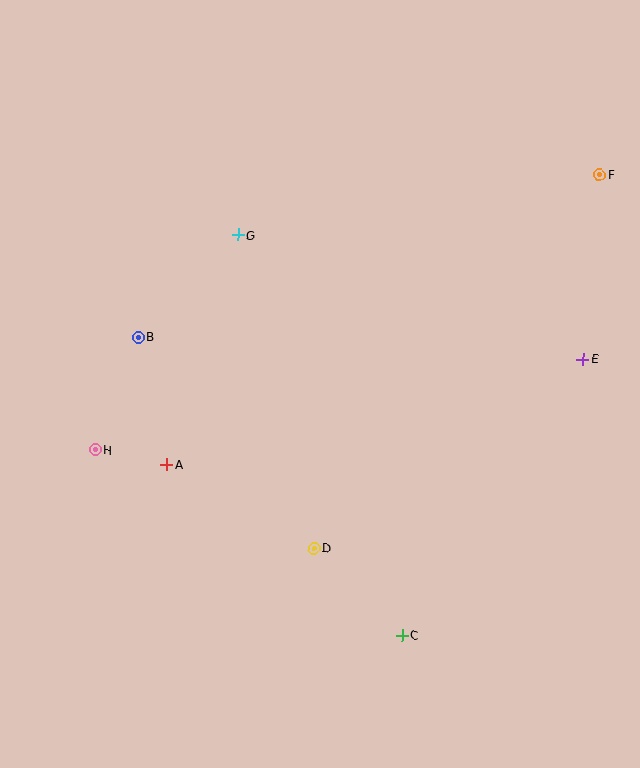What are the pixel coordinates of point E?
Point E is at (583, 359).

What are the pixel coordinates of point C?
Point C is at (402, 635).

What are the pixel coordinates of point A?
Point A is at (167, 464).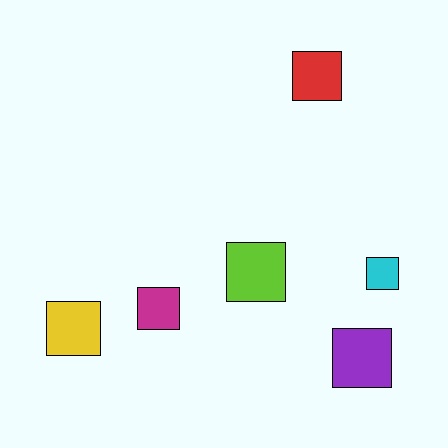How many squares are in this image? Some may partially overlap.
There are 6 squares.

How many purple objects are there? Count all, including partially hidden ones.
There is 1 purple object.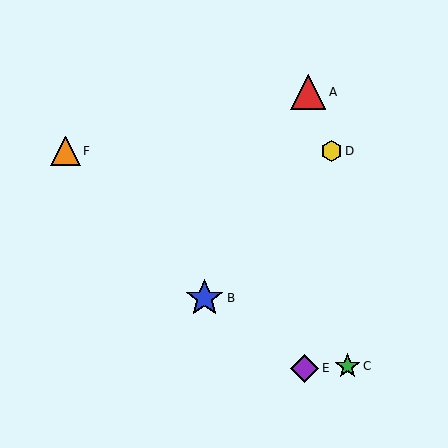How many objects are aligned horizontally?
2 objects (D, F) are aligned horizontally.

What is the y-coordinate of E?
Object E is at y≈369.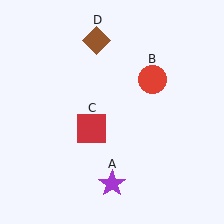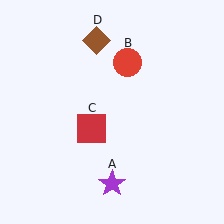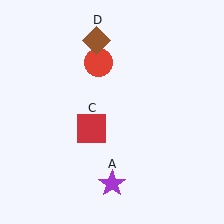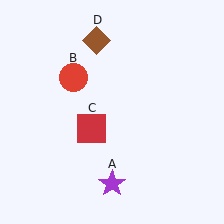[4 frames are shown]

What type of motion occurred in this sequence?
The red circle (object B) rotated counterclockwise around the center of the scene.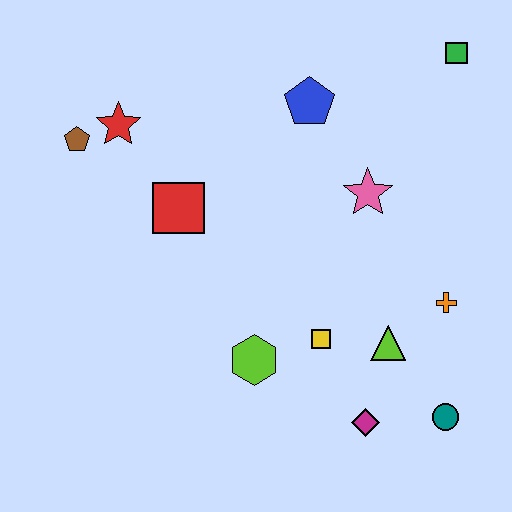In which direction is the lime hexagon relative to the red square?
The lime hexagon is below the red square.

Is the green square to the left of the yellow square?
No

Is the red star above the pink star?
Yes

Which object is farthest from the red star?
The teal circle is farthest from the red star.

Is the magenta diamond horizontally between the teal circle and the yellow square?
Yes